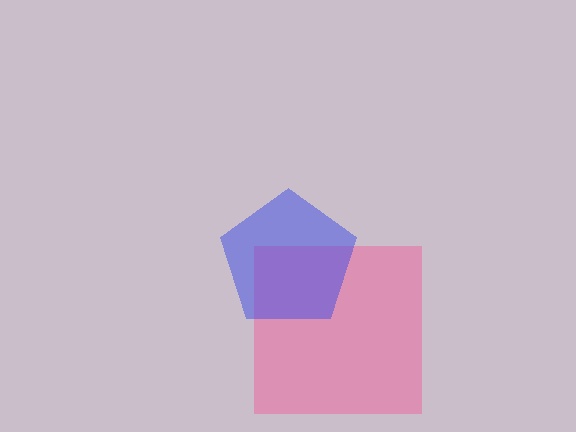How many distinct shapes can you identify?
There are 2 distinct shapes: a pink square, a blue pentagon.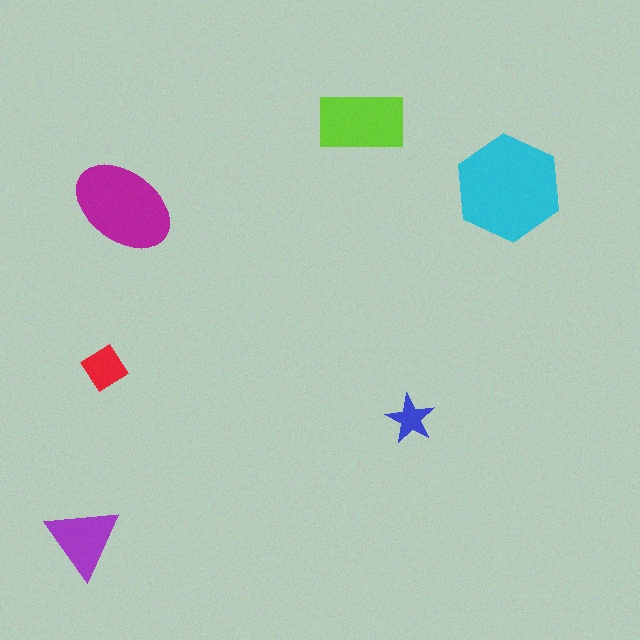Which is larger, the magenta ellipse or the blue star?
The magenta ellipse.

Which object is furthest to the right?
The cyan hexagon is rightmost.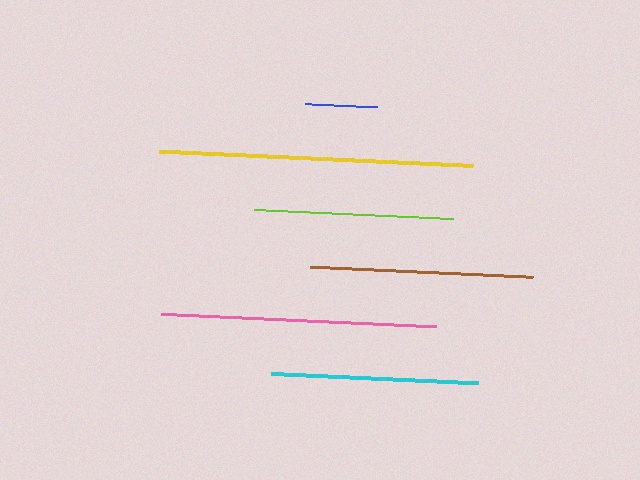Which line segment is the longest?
The yellow line is the longest at approximately 315 pixels.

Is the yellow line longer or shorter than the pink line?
The yellow line is longer than the pink line.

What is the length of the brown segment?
The brown segment is approximately 222 pixels long.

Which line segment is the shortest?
The blue line is the shortest at approximately 72 pixels.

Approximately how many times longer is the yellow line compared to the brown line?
The yellow line is approximately 1.4 times the length of the brown line.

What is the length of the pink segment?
The pink segment is approximately 275 pixels long.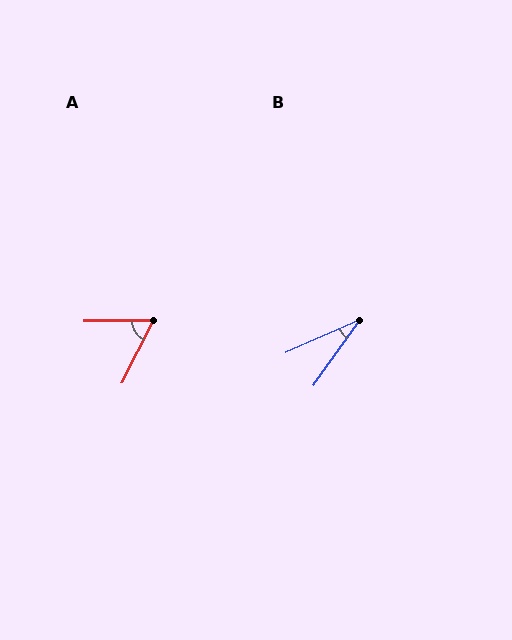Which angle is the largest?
A, at approximately 62 degrees.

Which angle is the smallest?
B, at approximately 31 degrees.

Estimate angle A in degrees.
Approximately 62 degrees.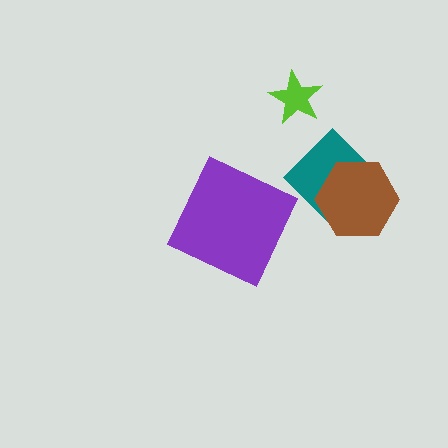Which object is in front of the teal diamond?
The brown hexagon is in front of the teal diamond.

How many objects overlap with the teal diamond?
1 object overlaps with the teal diamond.